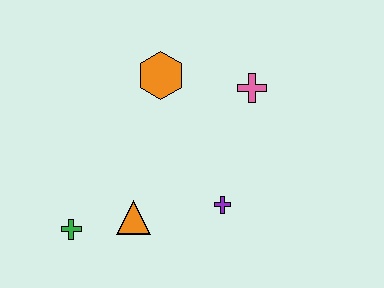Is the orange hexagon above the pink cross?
Yes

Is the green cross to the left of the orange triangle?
Yes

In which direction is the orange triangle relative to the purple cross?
The orange triangle is to the left of the purple cross.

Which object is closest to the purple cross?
The orange triangle is closest to the purple cross.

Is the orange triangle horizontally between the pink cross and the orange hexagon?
No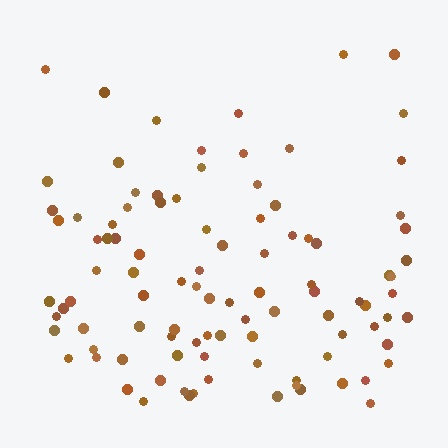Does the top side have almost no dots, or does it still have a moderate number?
Still a moderate number, just noticeably fewer than the bottom.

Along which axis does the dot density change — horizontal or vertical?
Vertical.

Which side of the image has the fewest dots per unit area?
The top.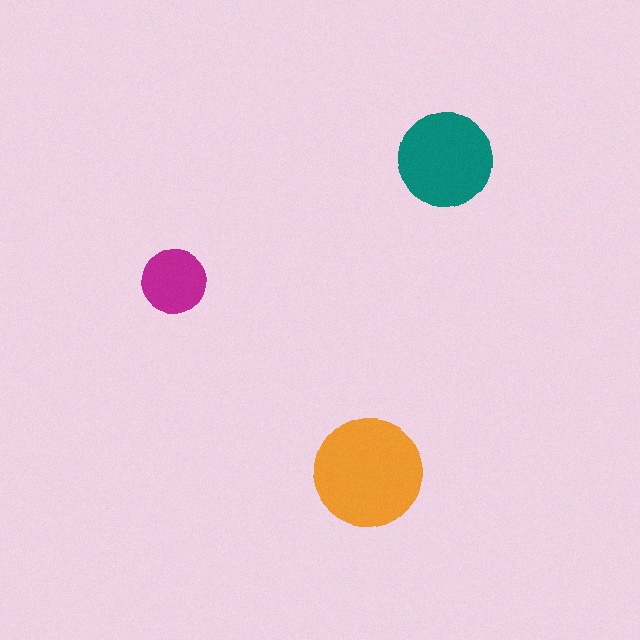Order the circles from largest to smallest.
the orange one, the teal one, the magenta one.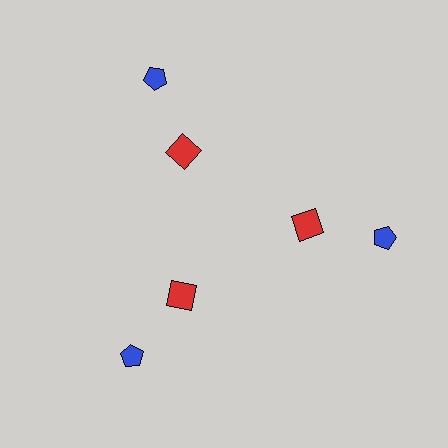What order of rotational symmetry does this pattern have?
This pattern has 3-fold rotational symmetry.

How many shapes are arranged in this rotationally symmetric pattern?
There are 6 shapes, arranged in 3 groups of 2.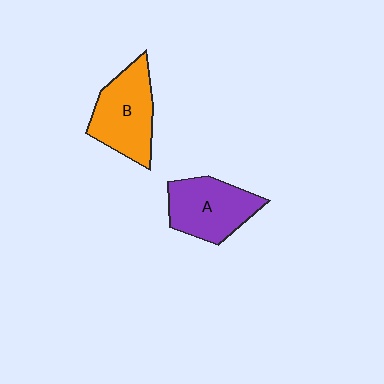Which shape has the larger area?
Shape B (orange).